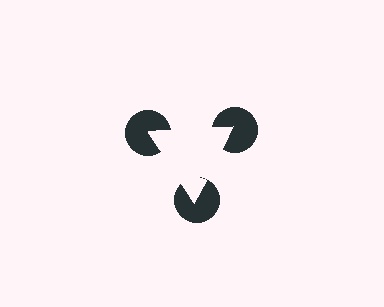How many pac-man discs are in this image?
There are 3 — one at each vertex of the illusory triangle.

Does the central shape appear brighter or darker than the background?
It typically appears slightly brighter than the background, even though no actual brightness change is drawn.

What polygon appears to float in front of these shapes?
An illusory triangle — its edges are inferred from the aligned wedge cuts in the pac-man discs, not physically drawn.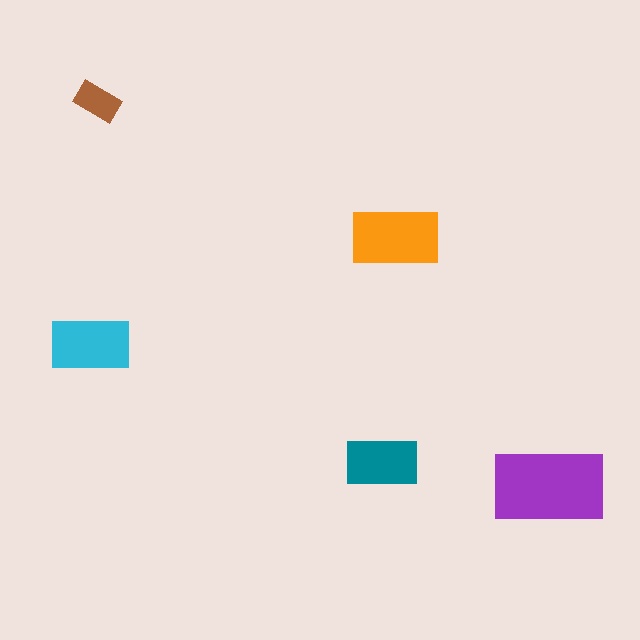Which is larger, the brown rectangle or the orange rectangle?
The orange one.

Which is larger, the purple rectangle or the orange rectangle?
The purple one.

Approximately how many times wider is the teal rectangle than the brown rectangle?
About 1.5 times wider.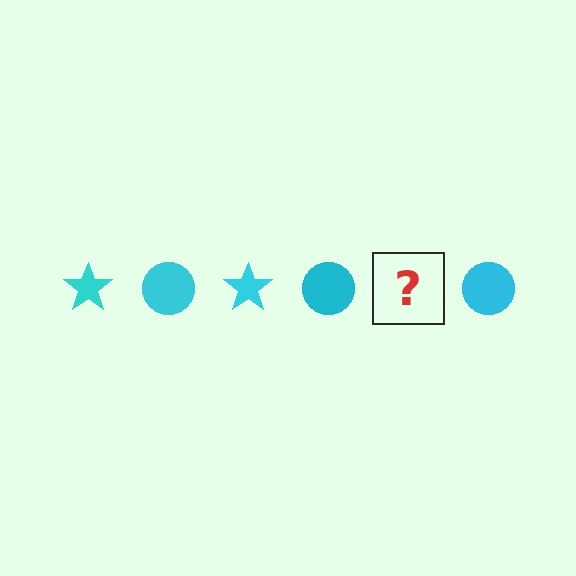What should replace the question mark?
The question mark should be replaced with a cyan star.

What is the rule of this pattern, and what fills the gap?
The rule is that the pattern cycles through star, circle shapes in cyan. The gap should be filled with a cyan star.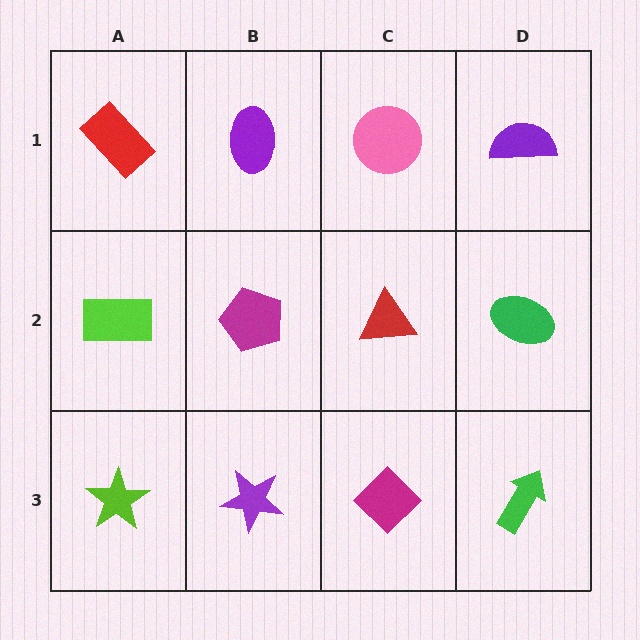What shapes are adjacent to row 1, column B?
A magenta pentagon (row 2, column B), a red rectangle (row 1, column A), a pink circle (row 1, column C).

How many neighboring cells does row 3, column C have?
3.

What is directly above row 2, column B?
A purple ellipse.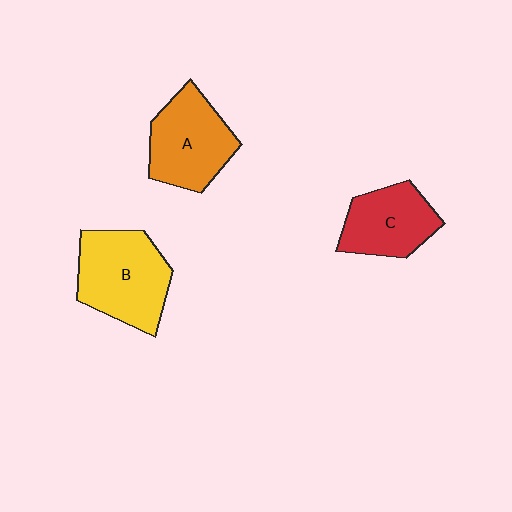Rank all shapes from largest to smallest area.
From largest to smallest: B (yellow), A (orange), C (red).